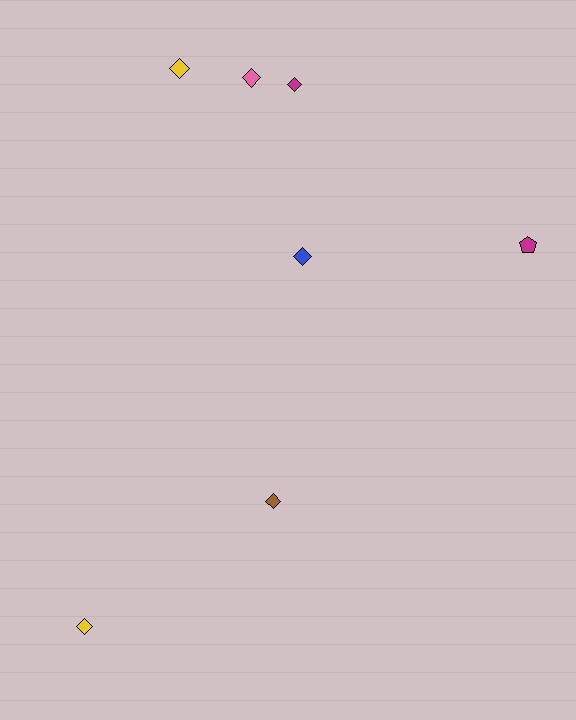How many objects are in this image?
There are 7 objects.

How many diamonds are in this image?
There are 6 diamonds.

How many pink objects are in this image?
There is 1 pink object.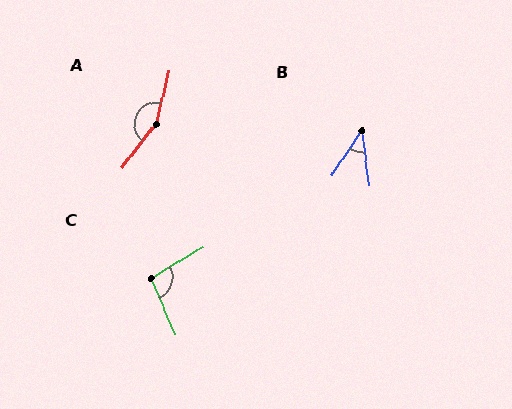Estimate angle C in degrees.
Approximately 99 degrees.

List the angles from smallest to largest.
B (42°), C (99°), A (155°).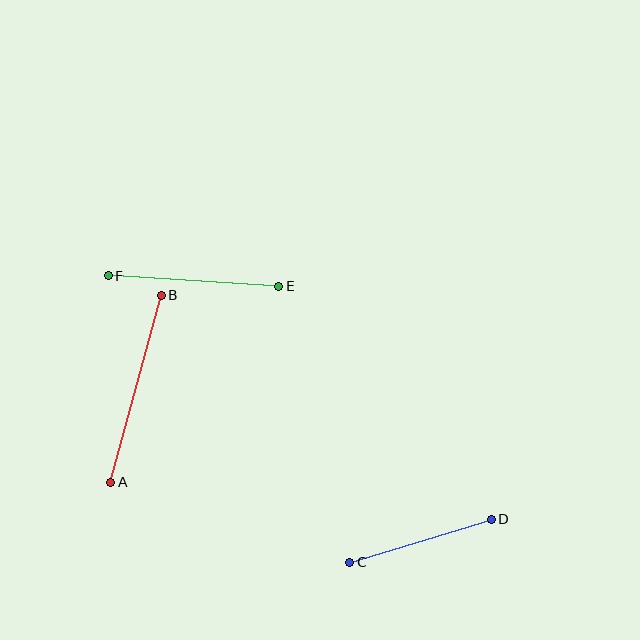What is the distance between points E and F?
The distance is approximately 171 pixels.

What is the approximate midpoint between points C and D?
The midpoint is at approximately (421, 541) pixels.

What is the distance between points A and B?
The distance is approximately 194 pixels.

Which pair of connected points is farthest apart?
Points A and B are farthest apart.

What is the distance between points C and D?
The distance is approximately 148 pixels.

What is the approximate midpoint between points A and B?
The midpoint is at approximately (136, 389) pixels.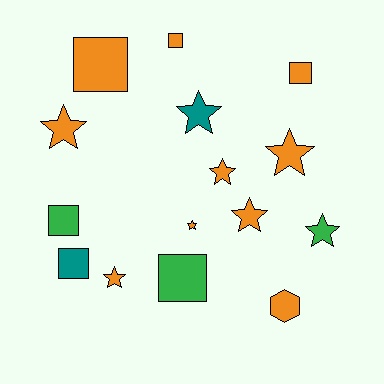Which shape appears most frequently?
Star, with 8 objects.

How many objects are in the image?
There are 15 objects.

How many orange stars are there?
There are 6 orange stars.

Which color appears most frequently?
Orange, with 10 objects.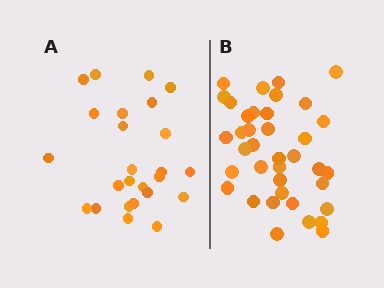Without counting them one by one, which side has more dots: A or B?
Region B (the right region) has more dots.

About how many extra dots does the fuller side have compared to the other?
Region B has approximately 15 more dots than region A.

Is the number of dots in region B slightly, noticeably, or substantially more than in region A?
Region B has substantially more. The ratio is roughly 1.5 to 1.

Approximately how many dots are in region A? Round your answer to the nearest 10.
About 20 dots. (The exact count is 25, which rounds to 20.)